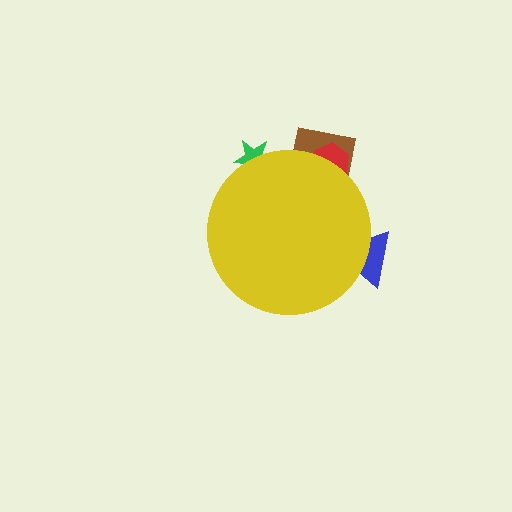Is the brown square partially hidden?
Yes, the brown square is partially hidden behind the yellow circle.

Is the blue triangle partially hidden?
Yes, the blue triangle is partially hidden behind the yellow circle.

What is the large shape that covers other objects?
A yellow circle.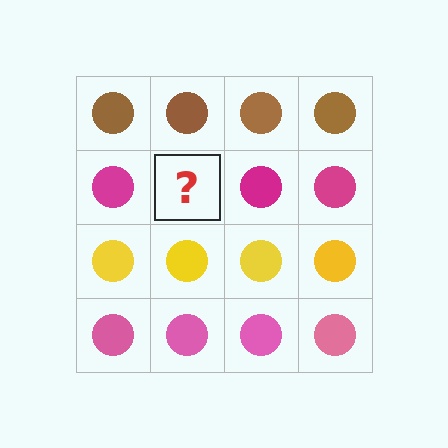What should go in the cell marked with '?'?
The missing cell should contain a magenta circle.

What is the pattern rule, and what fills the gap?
The rule is that each row has a consistent color. The gap should be filled with a magenta circle.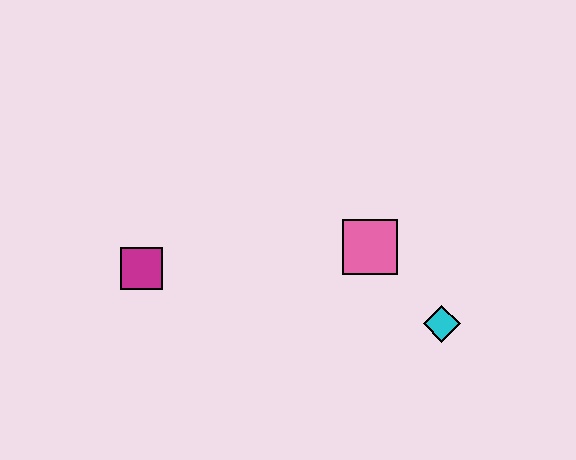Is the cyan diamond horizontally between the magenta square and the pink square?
No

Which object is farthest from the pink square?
The magenta square is farthest from the pink square.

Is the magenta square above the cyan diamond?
Yes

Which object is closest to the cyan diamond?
The pink square is closest to the cyan diamond.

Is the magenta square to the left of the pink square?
Yes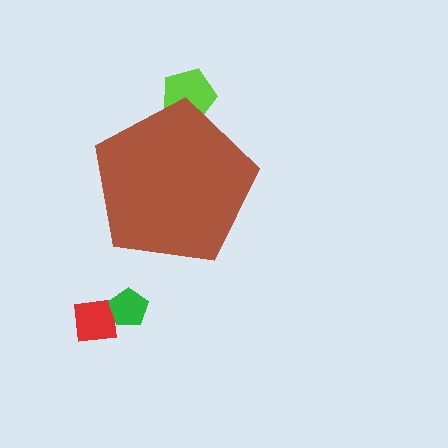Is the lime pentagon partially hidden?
Yes, the lime pentagon is partially hidden behind the brown pentagon.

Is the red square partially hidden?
No, the red square is fully visible.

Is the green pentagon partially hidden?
No, the green pentagon is fully visible.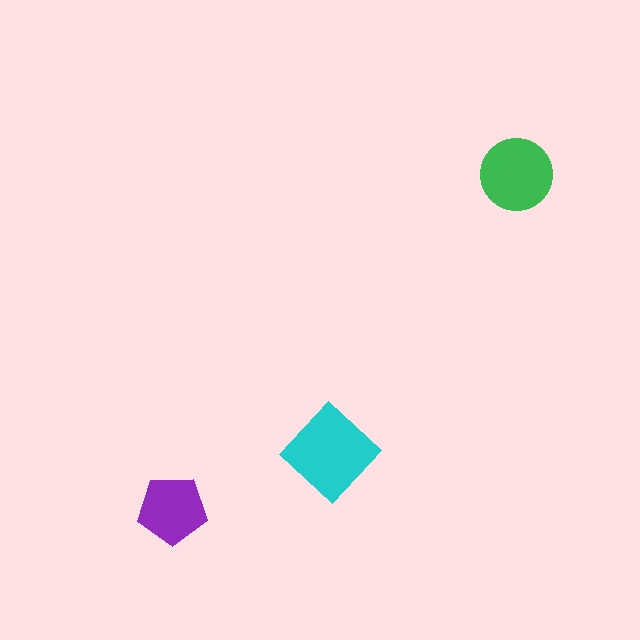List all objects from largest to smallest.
The cyan diamond, the green circle, the purple pentagon.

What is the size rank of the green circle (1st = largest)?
2nd.